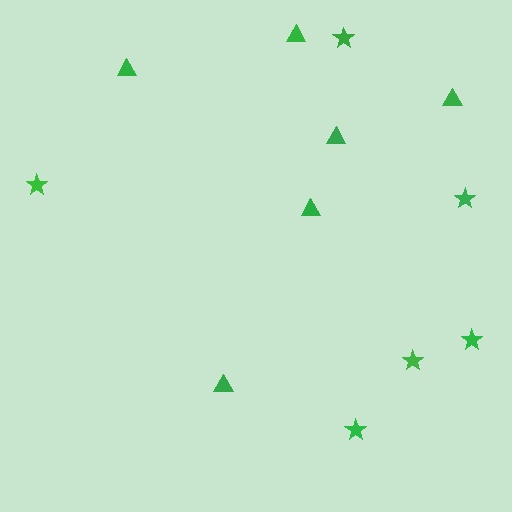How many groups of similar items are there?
There are 2 groups: one group of triangles (6) and one group of stars (6).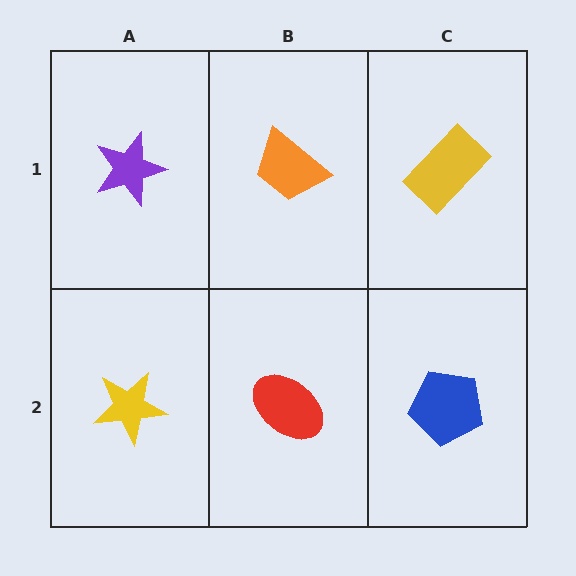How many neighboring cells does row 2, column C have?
2.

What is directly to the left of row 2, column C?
A red ellipse.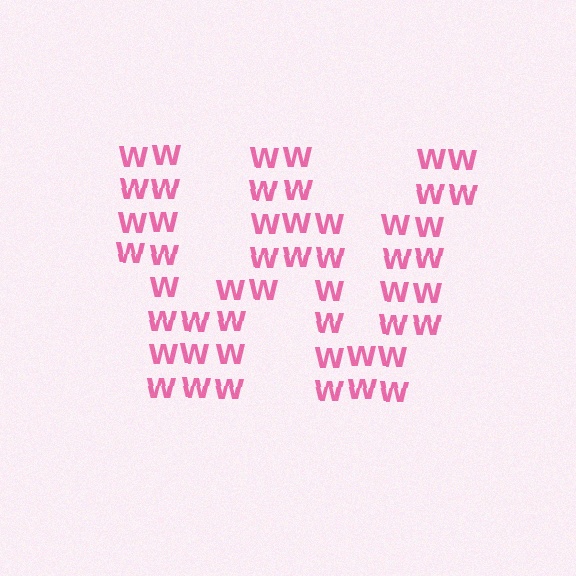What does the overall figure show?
The overall figure shows the letter W.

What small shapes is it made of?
It is made of small letter W's.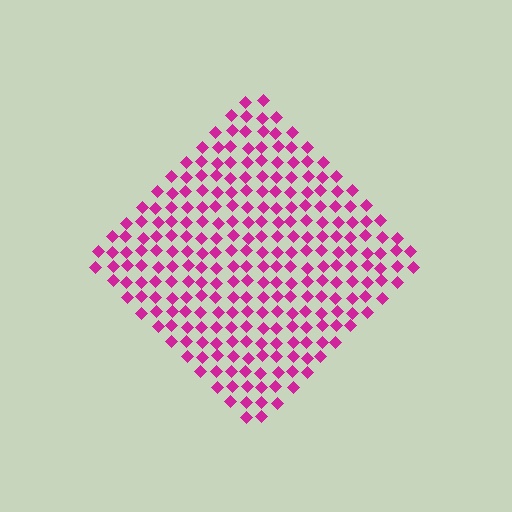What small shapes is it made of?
It is made of small diamonds.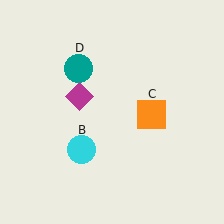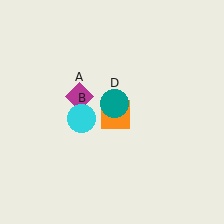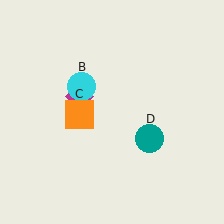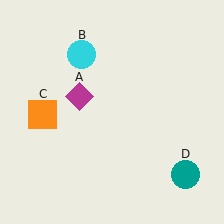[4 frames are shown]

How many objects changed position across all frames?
3 objects changed position: cyan circle (object B), orange square (object C), teal circle (object D).